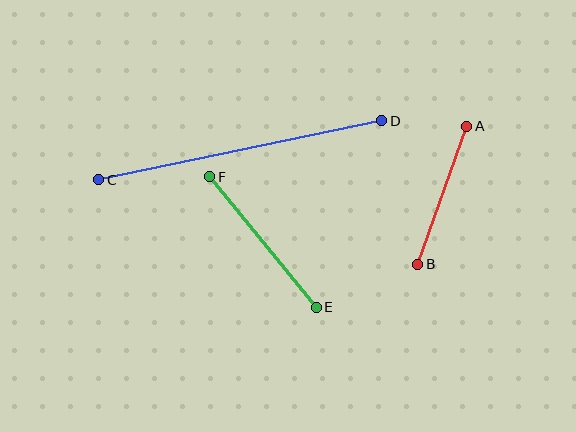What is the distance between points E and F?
The distance is approximately 168 pixels.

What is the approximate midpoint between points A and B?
The midpoint is at approximately (442, 195) pixels.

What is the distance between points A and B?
The distance is approximately 147 pixels.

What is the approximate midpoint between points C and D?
The midpoint is at approximately (240, 150) pixels.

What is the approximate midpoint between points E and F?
The midpoint is at approximately (263, 242) pixels.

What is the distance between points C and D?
The distance is approximately 289 pixels.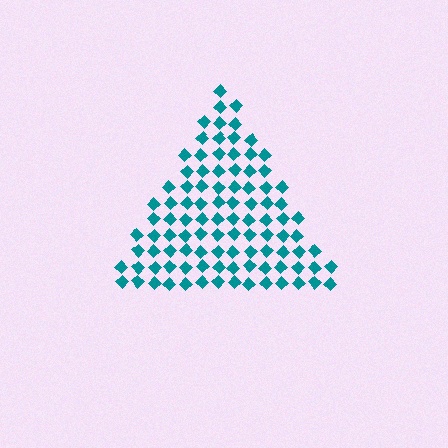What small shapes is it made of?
It is made of small diamonds.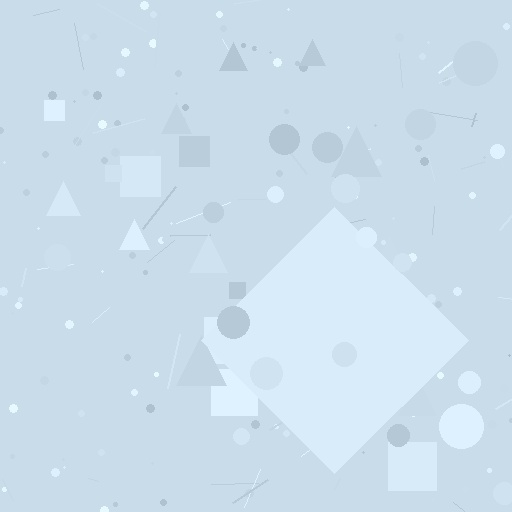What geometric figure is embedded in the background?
A diamond is embedded in the background.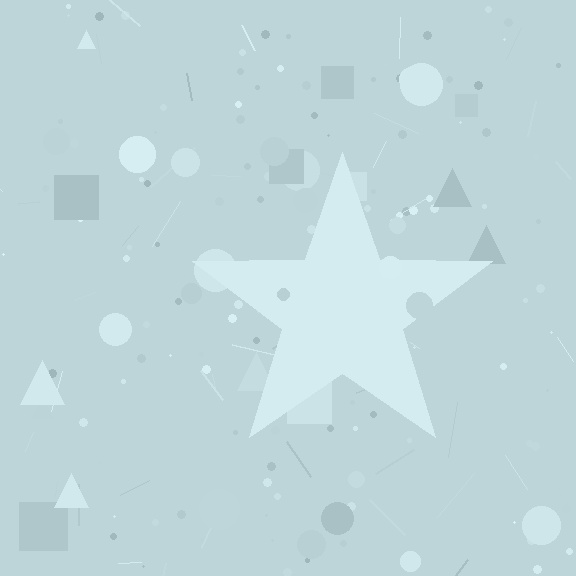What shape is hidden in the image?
A star is hidden in the image.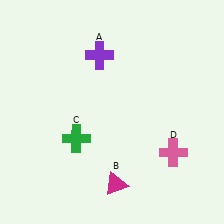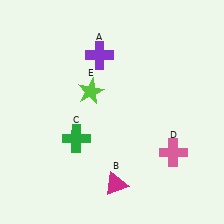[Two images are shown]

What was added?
A lime star (E) was added in Image 2.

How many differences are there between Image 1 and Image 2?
There is 1 difference between the two images.